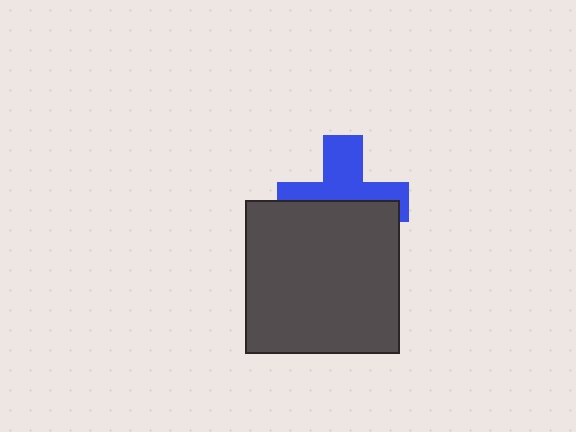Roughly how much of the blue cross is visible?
About half of it is visible (roughly 50%).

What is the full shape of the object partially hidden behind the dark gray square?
The partially hidden object is a blue cross.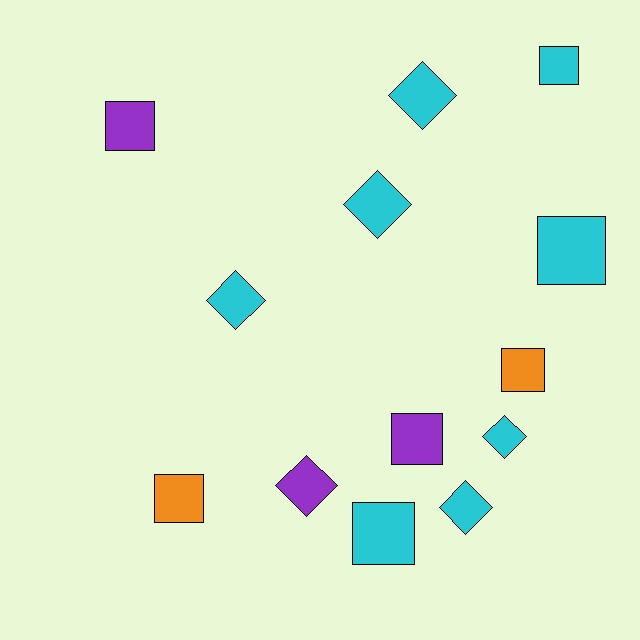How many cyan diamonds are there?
There are 5 cyan diamonds.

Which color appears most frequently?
Cyan, with 8 objects.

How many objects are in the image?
There are 13 objects.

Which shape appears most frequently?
Square, with 7 objects.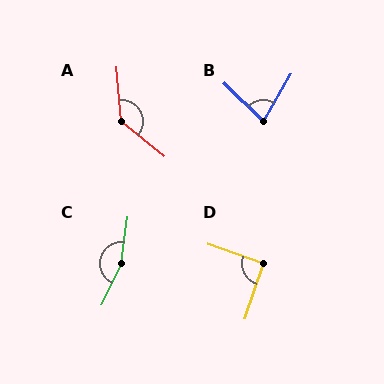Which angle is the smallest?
B, at approximately 76 degrees.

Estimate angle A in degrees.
Approximately 134 degrees.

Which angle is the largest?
C, at approximately 162 degrees.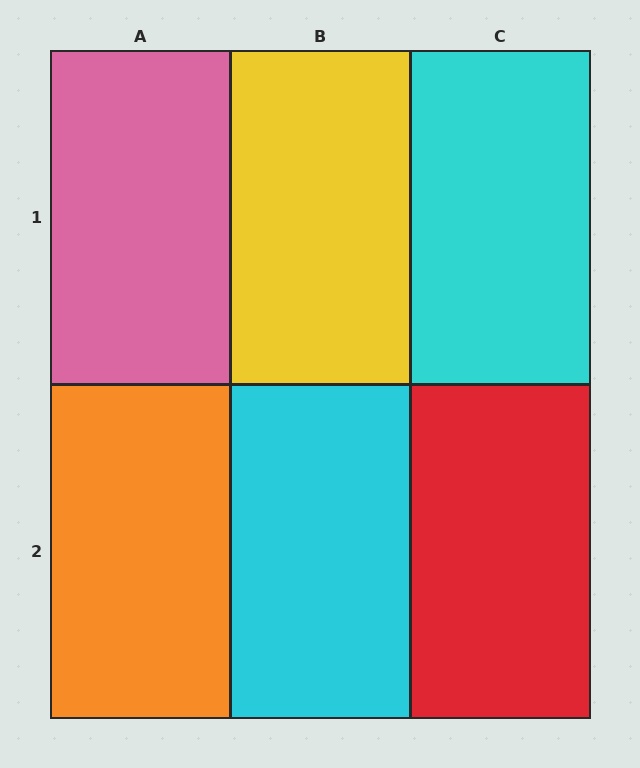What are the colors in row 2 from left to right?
Orange, cyan, red.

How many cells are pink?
1 cell is pink.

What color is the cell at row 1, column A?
Pink.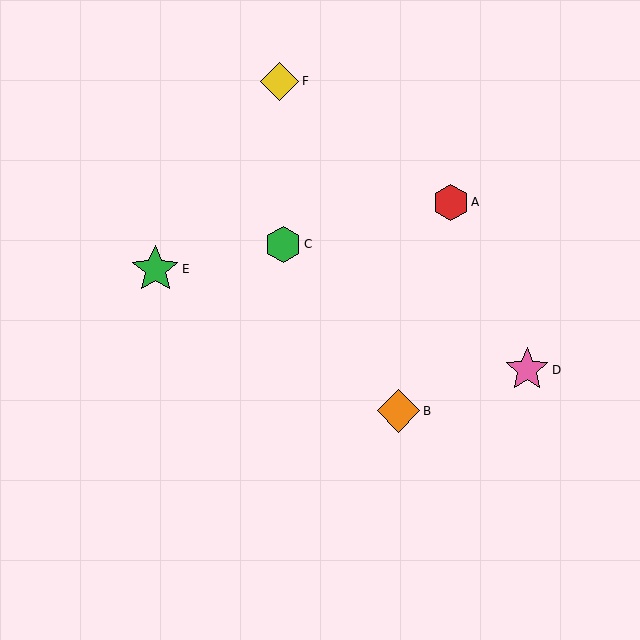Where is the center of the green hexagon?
The center of the green hexagon is at (283, 244).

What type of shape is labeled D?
Shape D is a pink star.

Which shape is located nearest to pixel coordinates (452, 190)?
The red hexagon (labeled A) at (451, 202) is nearest to that location.